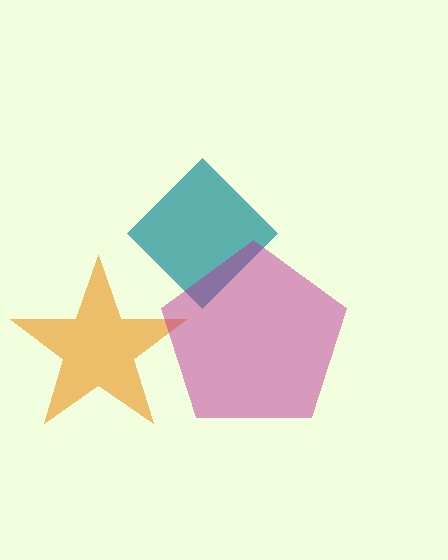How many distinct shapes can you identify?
There are 3 distinct shapes: a teal diamond, an orange star, a magenta pentagon.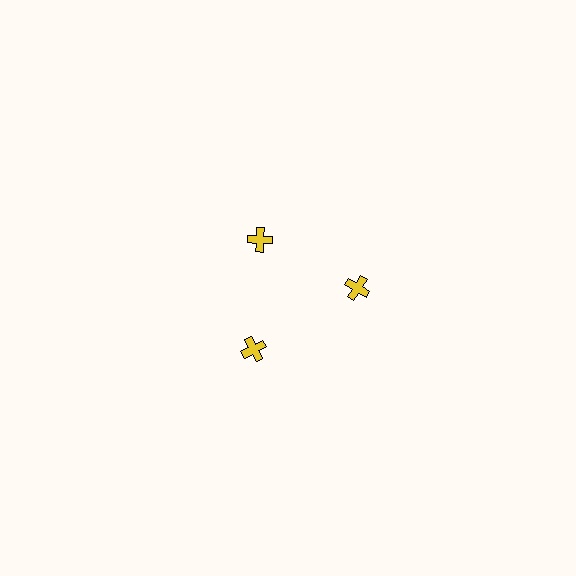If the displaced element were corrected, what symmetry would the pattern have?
It would have 3-fold rotational symmetry — the pattern would map onto itself every 120 degrees.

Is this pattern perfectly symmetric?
No. The 3 yellow crosses are arranged in a ring, but one element near the 11 o'clock position is pulled inward toward the center, breaking the 3-fold rotational symmetry.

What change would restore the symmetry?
The symmetry would be restored by moving it outward, back onto the ring so that all 3 crosses sit at equal angles and equal distance from the center.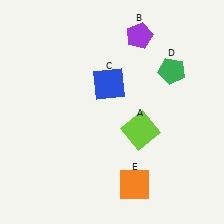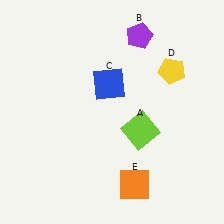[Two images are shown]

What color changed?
The pentagon (D) changed from green in Image 1 to yellow in Image 2.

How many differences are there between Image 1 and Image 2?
There is 1 difference between the two images.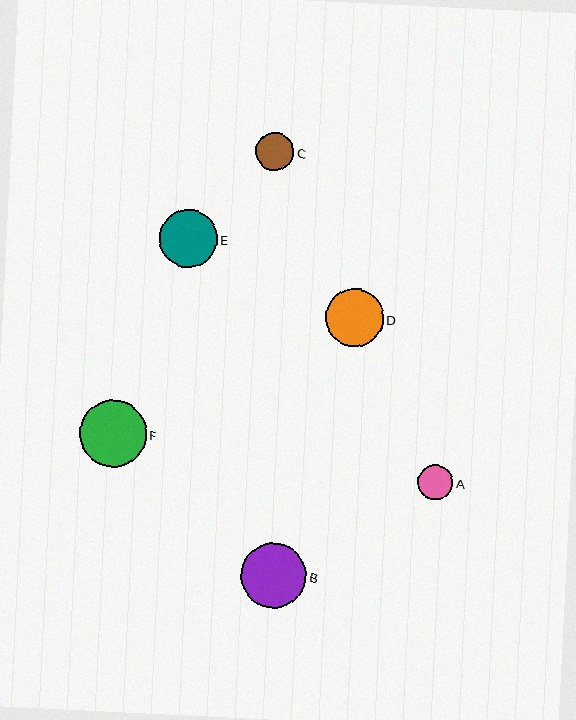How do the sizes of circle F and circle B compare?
Circle F and circle B are approximately the same size.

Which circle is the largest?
Circle F is the largest with a size of approximately 67 pixels.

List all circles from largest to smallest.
From largest to smallest: F, B, D, E, C, A.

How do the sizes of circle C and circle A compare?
Circle C and circle A are approximately the same size.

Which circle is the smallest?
Circle A is the smallest with a size of approximately 35 pixels.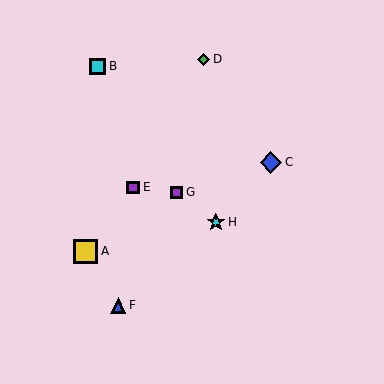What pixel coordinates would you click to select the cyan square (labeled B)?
Click at (98, 66) to select the cyan square B.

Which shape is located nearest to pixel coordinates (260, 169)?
The blue diamond (labeled C) at (271, 163) is nearest to that location.